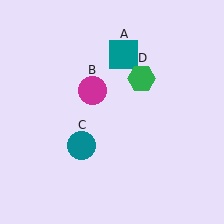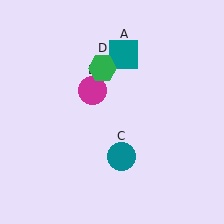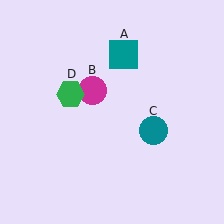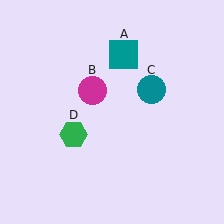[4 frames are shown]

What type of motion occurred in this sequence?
The teal circle (object C), green hexagon (object D) rotated counterclockwise around the center of the scene.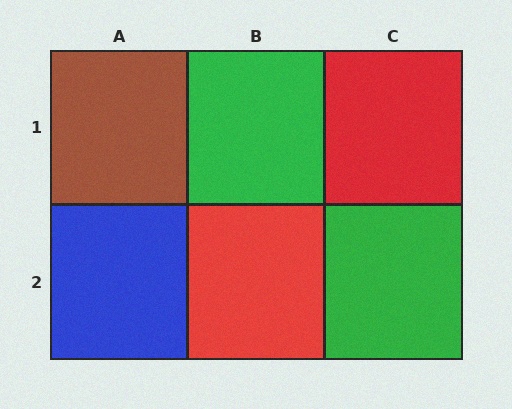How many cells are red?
2 cells are red.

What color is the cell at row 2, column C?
Green.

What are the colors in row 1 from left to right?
Brown, green, red.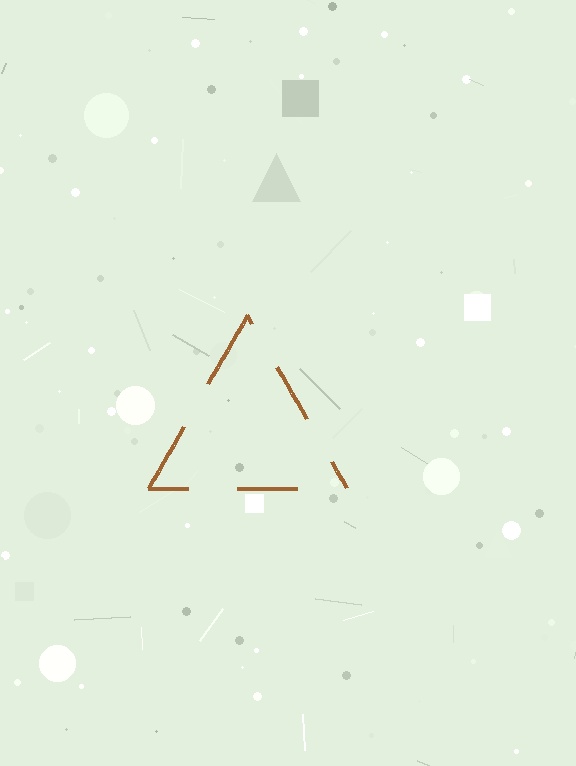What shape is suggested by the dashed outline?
The dashed outline suggests a triangle.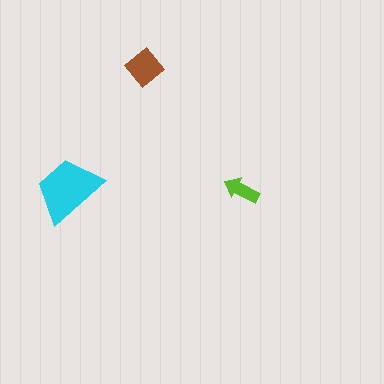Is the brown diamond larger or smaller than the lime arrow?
Larger.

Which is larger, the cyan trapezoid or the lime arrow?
The cyan trapezoid.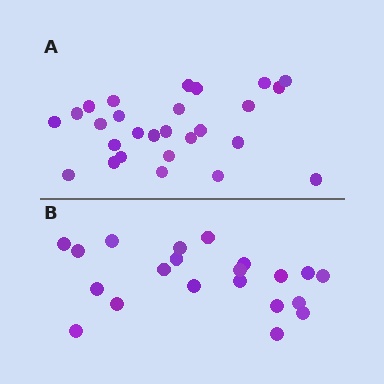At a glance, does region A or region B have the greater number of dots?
Region A (the top region) has more dots.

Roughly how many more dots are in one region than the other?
Region A has about 6 more dots than region B.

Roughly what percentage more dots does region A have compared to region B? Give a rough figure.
About 30% more.